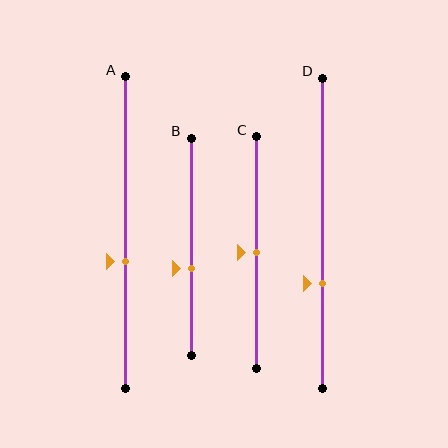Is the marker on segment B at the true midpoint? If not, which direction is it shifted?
No, the marker on segment B is shifted downward by about 10% of the segment length.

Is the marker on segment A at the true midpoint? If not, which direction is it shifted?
No, the marker on segment A is shifted downward by about 9% of the segment length.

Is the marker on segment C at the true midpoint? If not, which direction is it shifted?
Yes, the marker on segment C is at the true midpoint.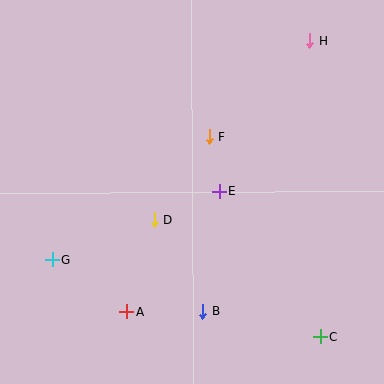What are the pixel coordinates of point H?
Point H is at (310, 41).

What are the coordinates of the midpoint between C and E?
The midpoint between C and E is at (270, 264).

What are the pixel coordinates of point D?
Point D is at (154, 220).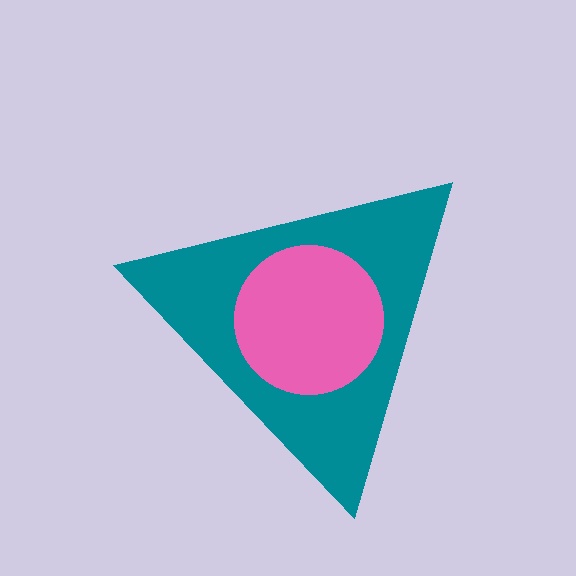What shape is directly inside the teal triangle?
The pink circle.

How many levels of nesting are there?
2.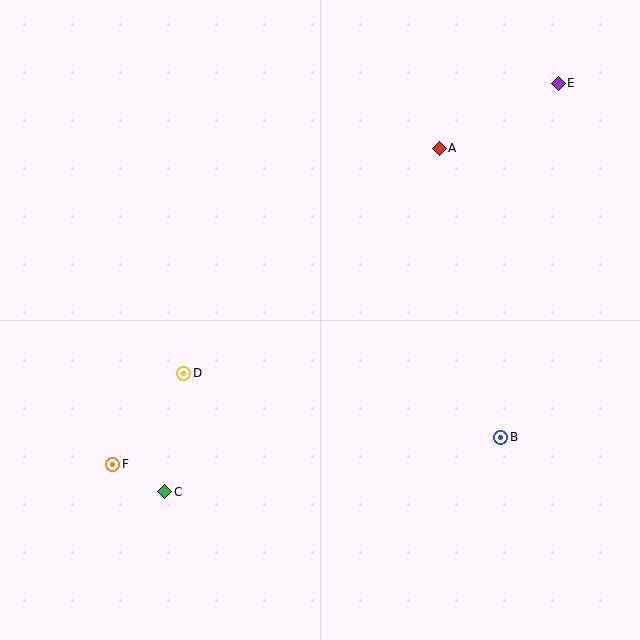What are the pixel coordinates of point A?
Point A is at (439, 148).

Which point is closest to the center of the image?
Point D at (184, 373) is closest to the center.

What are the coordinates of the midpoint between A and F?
The midpoint between A and F is at (276, 306).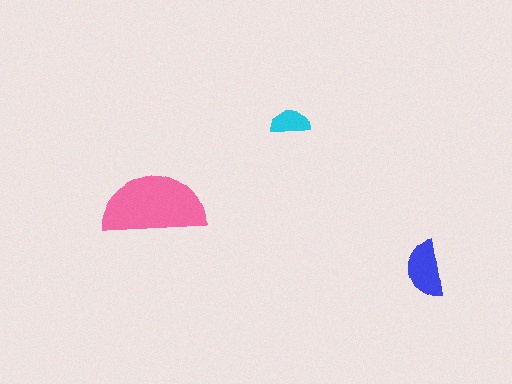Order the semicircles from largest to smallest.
the pink one, the blue one, the cyan one.